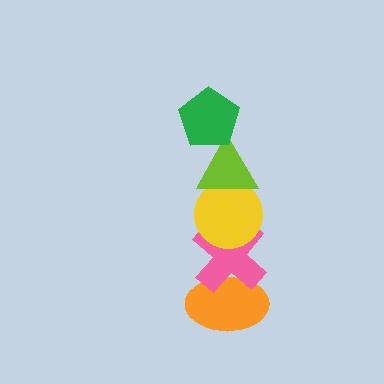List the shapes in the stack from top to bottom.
From top to bottom: the green pentagon, the lime triangle, the yellow circle, the pink cross, the orange ellipse.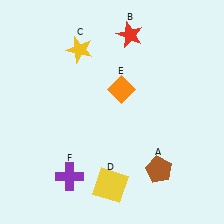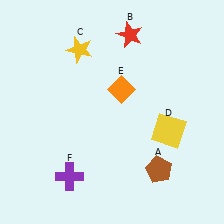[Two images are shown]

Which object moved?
The yellow square (D) moved right.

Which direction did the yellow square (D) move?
The yellow square (D) moved right.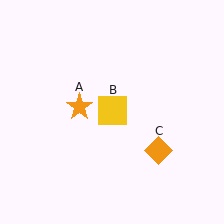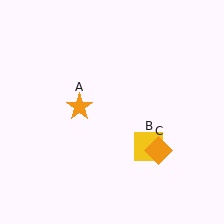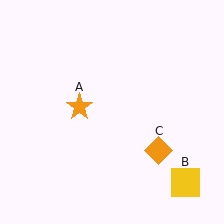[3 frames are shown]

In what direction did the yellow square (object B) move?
The yellow square (object B) moved down and to the right.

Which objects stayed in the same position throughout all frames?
Orange star (object A) and orange diamond (object C) remained stationary.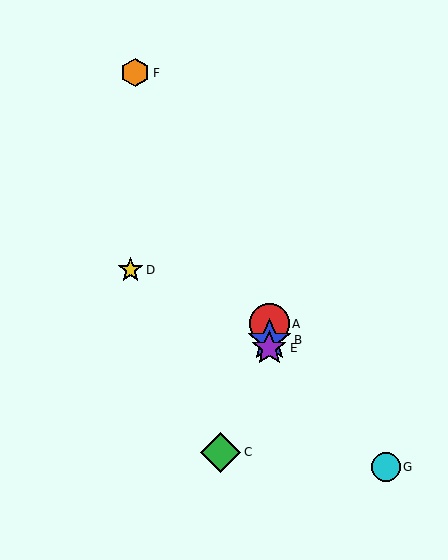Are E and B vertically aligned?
Yes, both are at x≈269.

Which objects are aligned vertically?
Objects A, B, E are aligned vertically.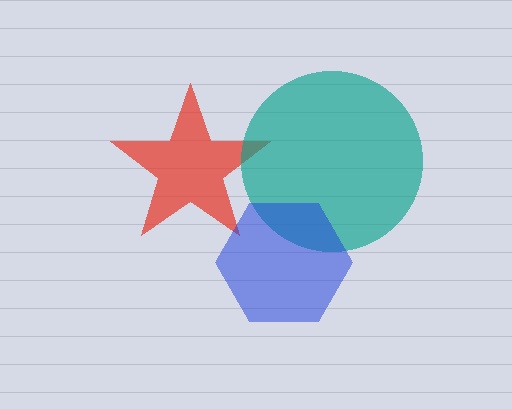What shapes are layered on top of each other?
The layered shapes are: a red star, a teal circle, a blue hexagon.